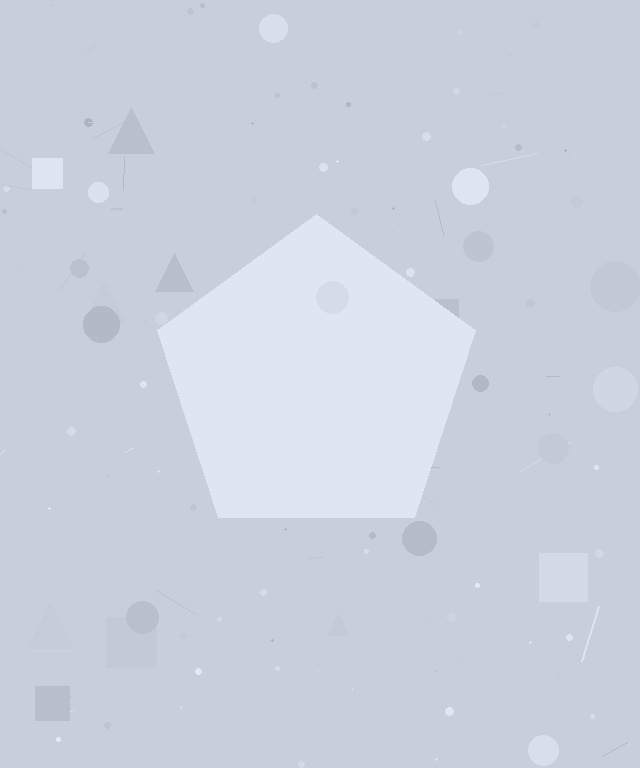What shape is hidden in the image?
A pentagon is hidden in the image.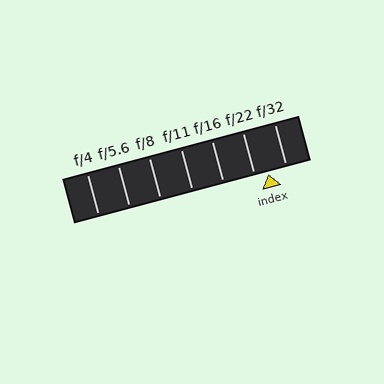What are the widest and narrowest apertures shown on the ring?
The widest aperture shown is f/4 and the narrowest is f/32.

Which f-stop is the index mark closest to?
The index mark is closest to f/22.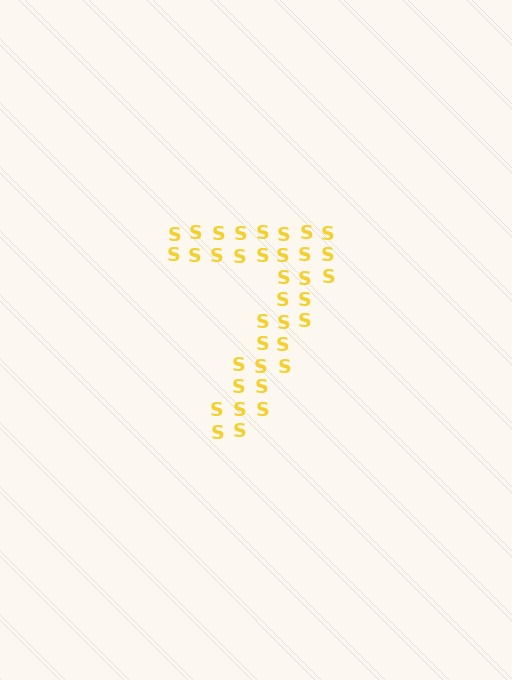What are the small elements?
The small elements are letter S's.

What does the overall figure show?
The overall figure shows the digit 7.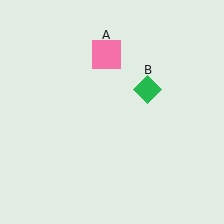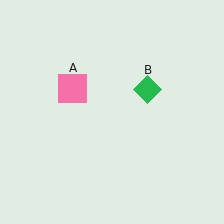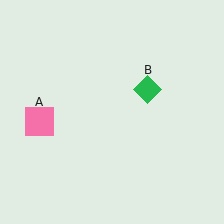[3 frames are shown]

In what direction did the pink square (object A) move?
The pink square (object A) moved down and to the left.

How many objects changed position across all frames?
1 object changed position: pink square (object A).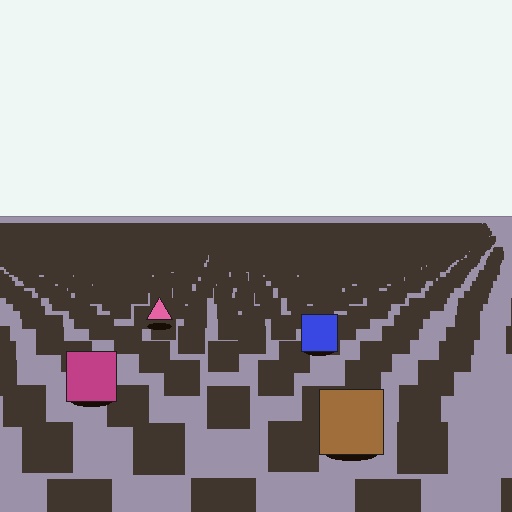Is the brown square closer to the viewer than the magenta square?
Yes. The brown square is closer — you can tell from the texture gradient: the ground texture is coarser near it.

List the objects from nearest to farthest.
From nearest to farthest: the brown square, the magenta square, the blue square, the pink triangle.